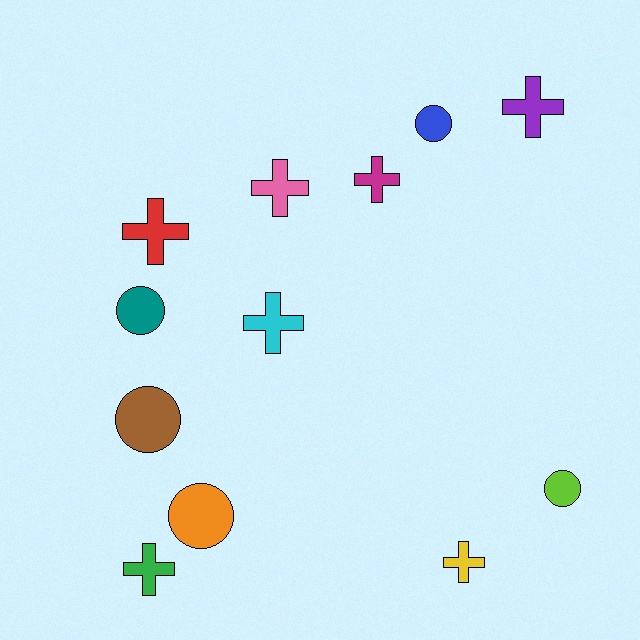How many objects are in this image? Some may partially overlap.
There are 12 objects.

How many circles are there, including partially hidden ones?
There are 5 circles.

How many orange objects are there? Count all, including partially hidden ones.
There is 1 orange object.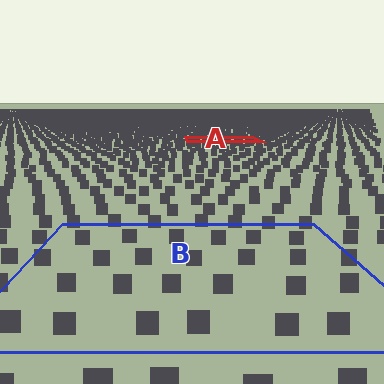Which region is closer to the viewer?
Region B is closer. The texture elements there are larger and more spread out.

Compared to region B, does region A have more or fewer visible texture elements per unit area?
Region A has more texture elements per unit area — they are packed more densely because it is farther away.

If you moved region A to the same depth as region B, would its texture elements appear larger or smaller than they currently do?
They would appear larger. At a closer depth, the same texture elements are projected at a bigger on-screen size.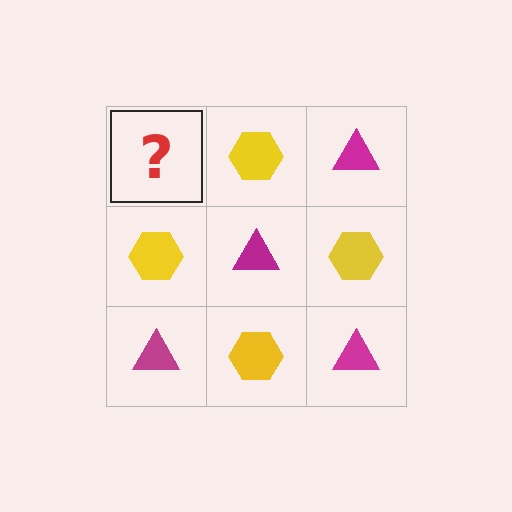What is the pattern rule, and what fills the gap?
The rule is that it alternates magenta triangle and yellow hexagon in a checkerboard pattern. The gap should be filled with a magenta triangle.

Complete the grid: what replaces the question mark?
The question mark should be replaced with a magenta triangle.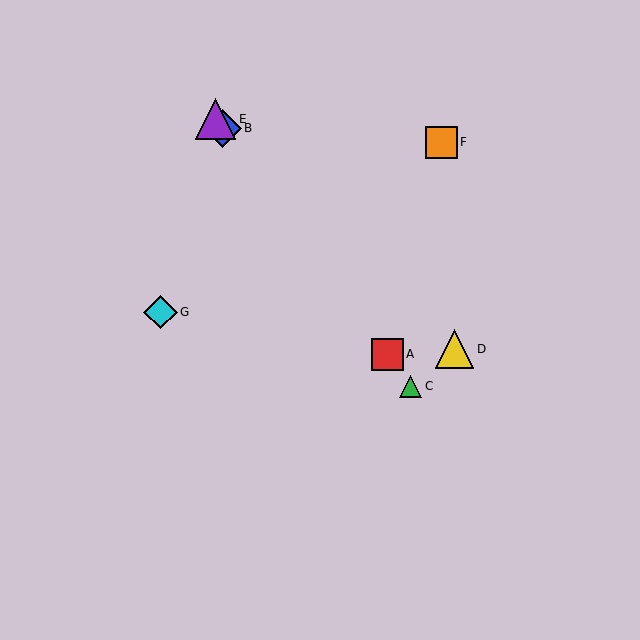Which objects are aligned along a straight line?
Objects A, B, C, E are aligned along a straight line.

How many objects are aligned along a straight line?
4 objects (A, B, C, E) are aligned along a straight line.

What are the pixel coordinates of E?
Object E is at (216, 119).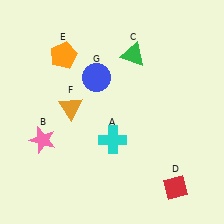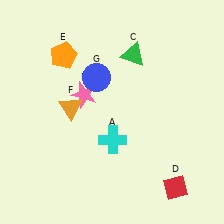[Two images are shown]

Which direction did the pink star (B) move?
The pink star (B) moved up.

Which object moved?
The pink star (B) moved up.